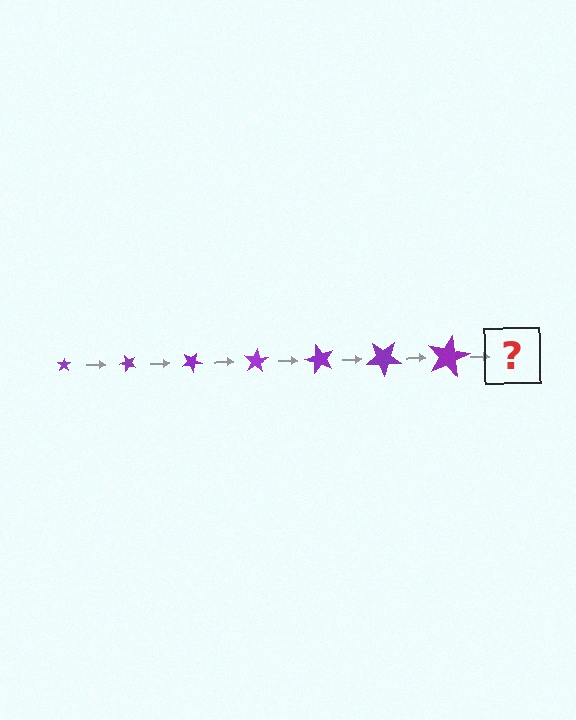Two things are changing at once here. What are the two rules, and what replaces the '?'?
The two rules are that the star grows larger each step and it rotates 50 degrees each step. The '?' should be a star, larger than the previous one and rotated 350 degrees from the start.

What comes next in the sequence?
The next element should be a star, larger than the previous one and rotated 350 degrees from the start.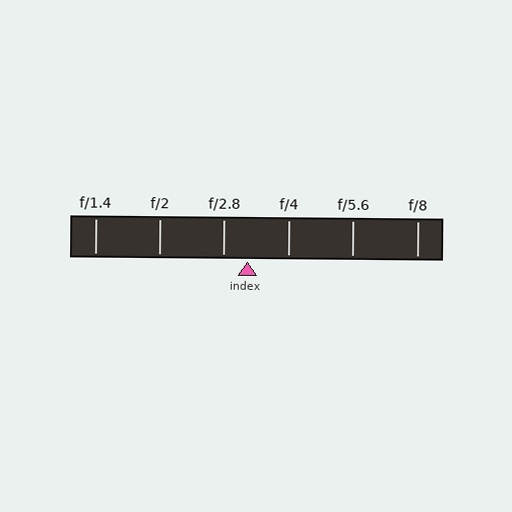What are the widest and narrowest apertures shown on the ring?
The widest aperture shown is f/1.4 and the narrowest is f/8.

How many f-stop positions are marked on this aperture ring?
There are 6 f-stop positions marked.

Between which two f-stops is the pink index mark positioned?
The index mark is between f/2.8 and f/4.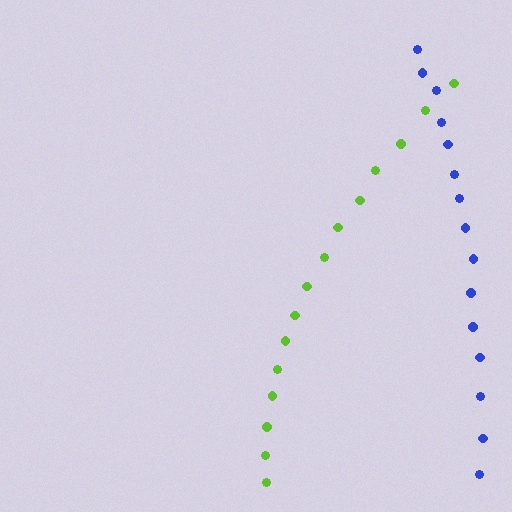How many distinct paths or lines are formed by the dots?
There are 2 distinct paths.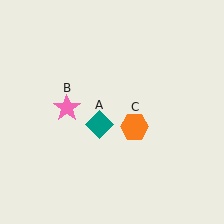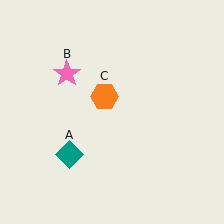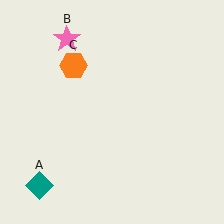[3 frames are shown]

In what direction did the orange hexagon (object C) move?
The orange hexagon (object C) moved up and to the left.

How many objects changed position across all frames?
3 objects changed position: teal diamond (object A), pink star (object B), orange hexagon (object C).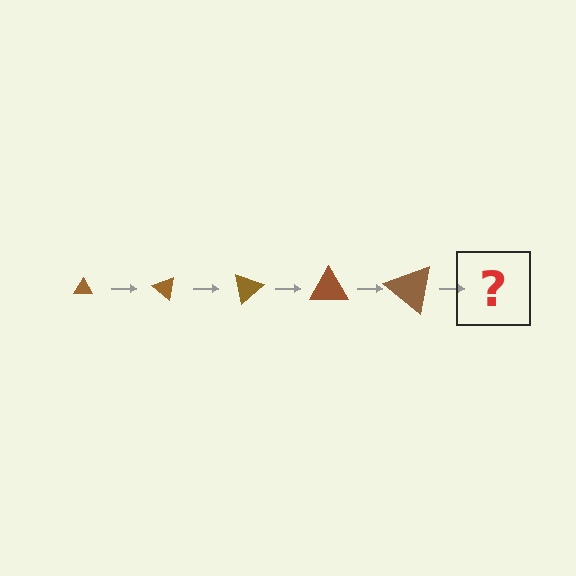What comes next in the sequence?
The next element should be a triangle, larger than the previous one and rotated 200 degrees from the start.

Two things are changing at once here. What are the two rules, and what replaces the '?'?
The two rules are that the triangle grows larger each step and it rotates 40 degrees each step. The '?' should be a triangle, larger than the previous one and rotated 200 degrees from the start.